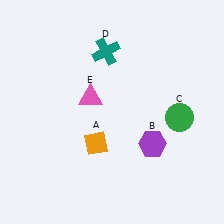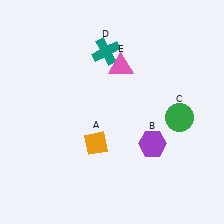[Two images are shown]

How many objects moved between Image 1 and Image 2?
1 object moved between the two images.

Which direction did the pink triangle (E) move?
The pink triangle (E) moved up.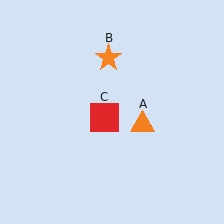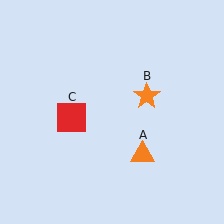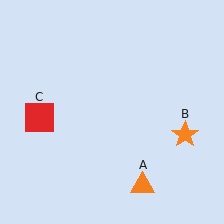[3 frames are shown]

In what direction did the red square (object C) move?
The red square (object C) moved left.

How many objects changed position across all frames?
3 objects changed position: orange triangle (object A), orange star (object B), red square (object C).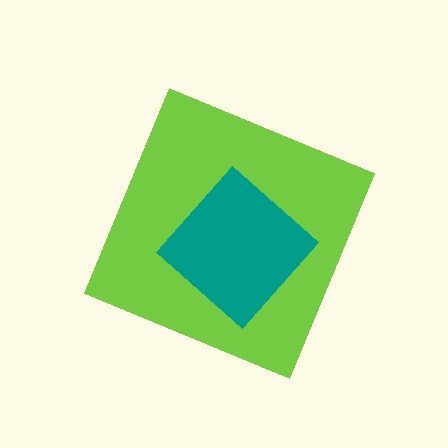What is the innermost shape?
The teal diamond.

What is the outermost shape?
The lime diamond.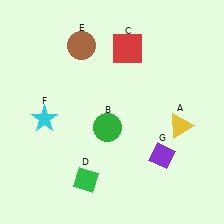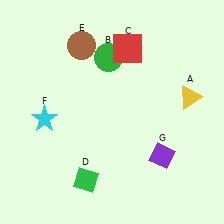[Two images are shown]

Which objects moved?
The objects that moved are: the yellow triangle (A), the green circle (B).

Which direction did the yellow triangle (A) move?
The yellow triangle (A) moved up.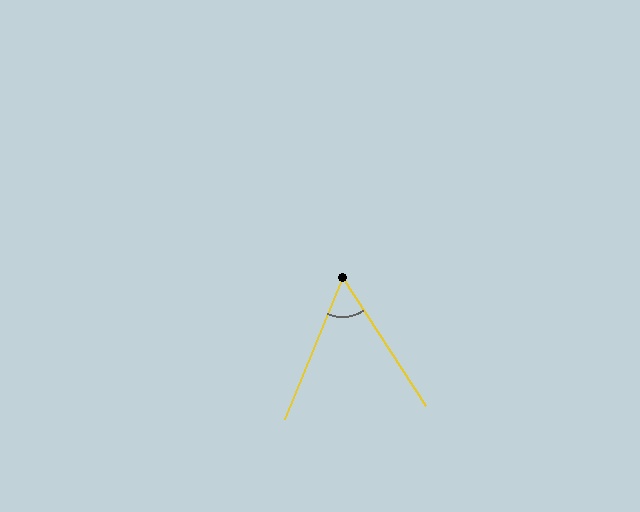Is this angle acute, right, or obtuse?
It is acute.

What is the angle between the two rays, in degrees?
Approximately 55 degrees.